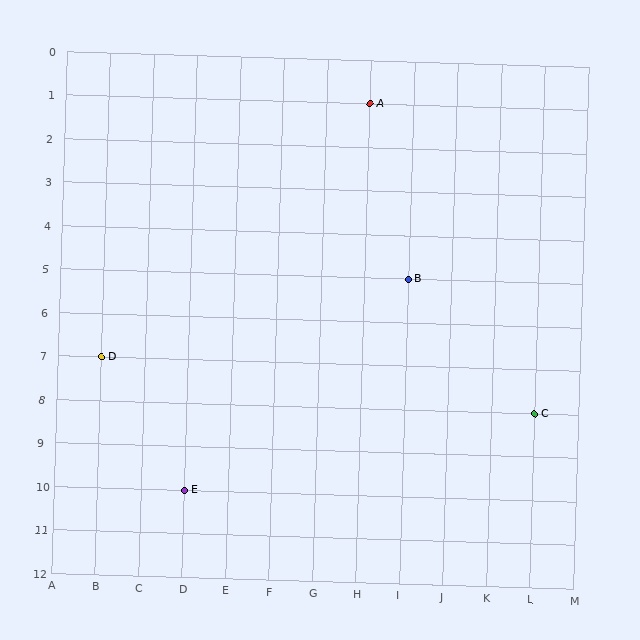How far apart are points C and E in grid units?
Points C and E are 8 columns and 2 rows apart (about 8.2 grid units diagonally).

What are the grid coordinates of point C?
Point C is at grid coordinates (L, 8).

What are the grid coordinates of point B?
Point B is at grid coordinates (I, 5).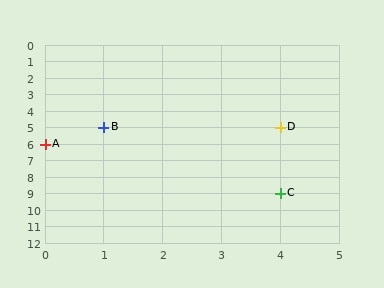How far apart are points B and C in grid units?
Points B and C are 3 columns and 4 rows apart (about 5.0 grid units diagonally).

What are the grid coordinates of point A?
Point A is at grid coordinates (0, 6).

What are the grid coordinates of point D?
Point D is at grid coordinates (4, 5).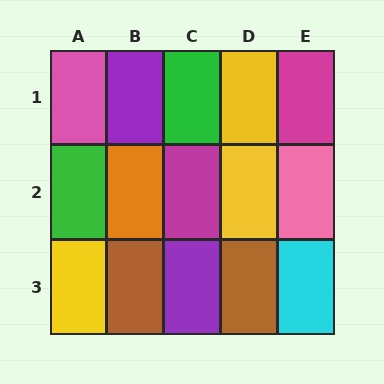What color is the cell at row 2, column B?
Orange.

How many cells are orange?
1 cell is orange.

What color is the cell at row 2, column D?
Yellow.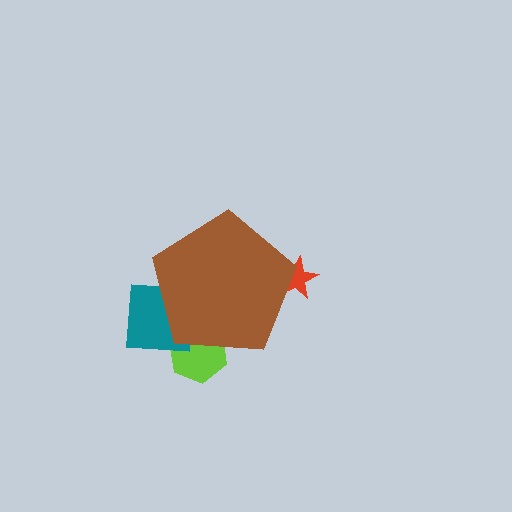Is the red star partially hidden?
Yes, the red star is partially hidden behind the brown pentagon.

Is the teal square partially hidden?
Yes, the teal square is partially hidden behind the brown pentagon.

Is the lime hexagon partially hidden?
Yes, the lime hexagon is partially hidden behind the brown pentagon.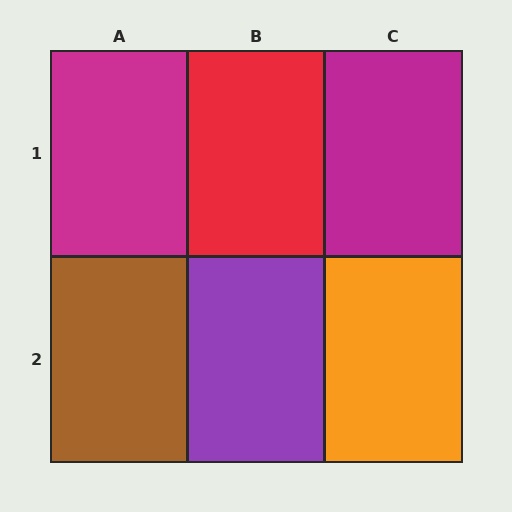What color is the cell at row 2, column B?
Purple.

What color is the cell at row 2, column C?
Orange.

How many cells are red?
1 cell is red.